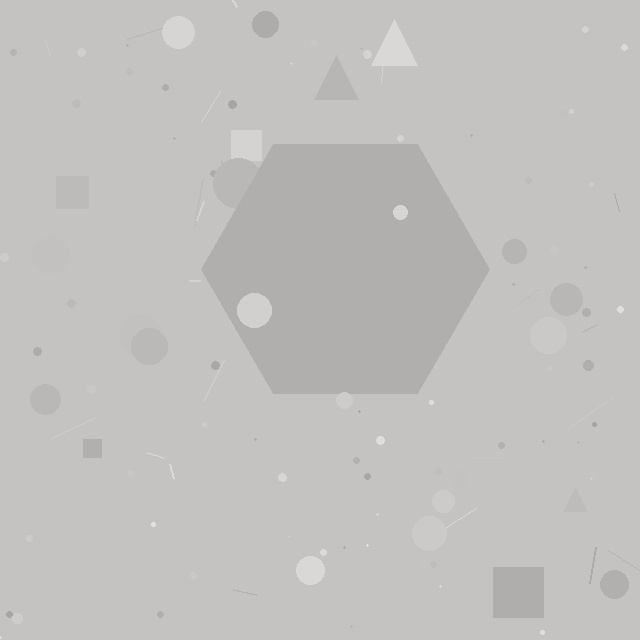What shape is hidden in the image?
A hexagon is hidden in the image.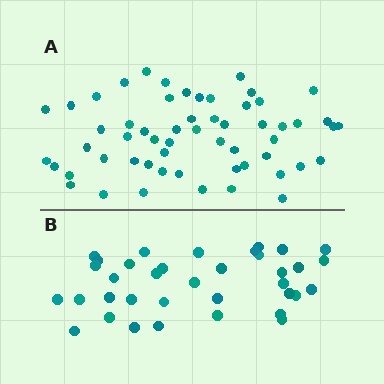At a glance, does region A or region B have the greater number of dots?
Region A (the top region) has more dots.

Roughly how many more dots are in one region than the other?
Region A has approximately 20 more dots than region B.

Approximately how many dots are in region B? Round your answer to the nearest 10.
About 40 dots. (The exact count is 36, which rounds to 40.)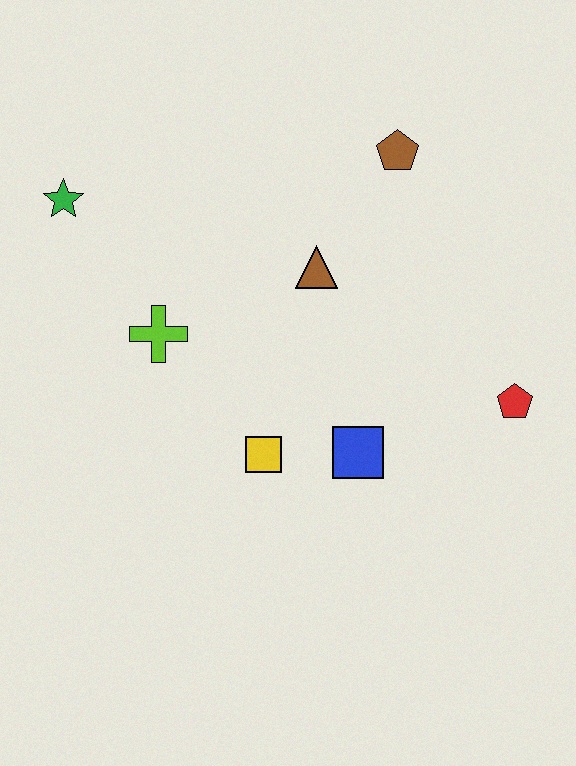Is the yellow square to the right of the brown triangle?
No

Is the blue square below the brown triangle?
Yes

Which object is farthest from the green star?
The red pentagon is farthest from the green star.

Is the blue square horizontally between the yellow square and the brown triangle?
No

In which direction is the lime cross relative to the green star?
The lime cross is below the green star.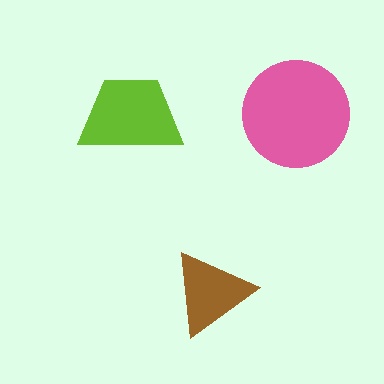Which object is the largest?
The pink circle.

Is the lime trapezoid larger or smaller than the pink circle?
Smaller.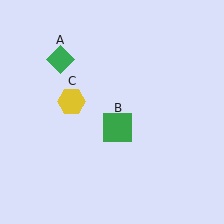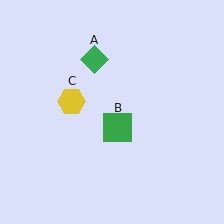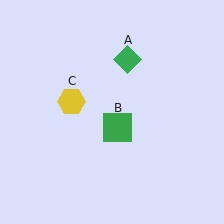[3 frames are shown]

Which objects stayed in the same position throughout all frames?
Green square (object B) and yellow hexagon (object C) remained stationary.